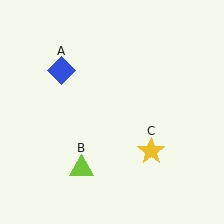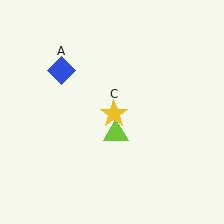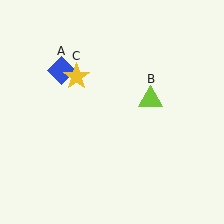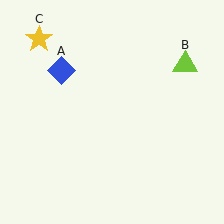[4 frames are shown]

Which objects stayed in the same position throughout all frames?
Blue diamond (object A) remained stationary.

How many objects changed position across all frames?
2 objects changed position: lime triangle (object B), yellow star (object C).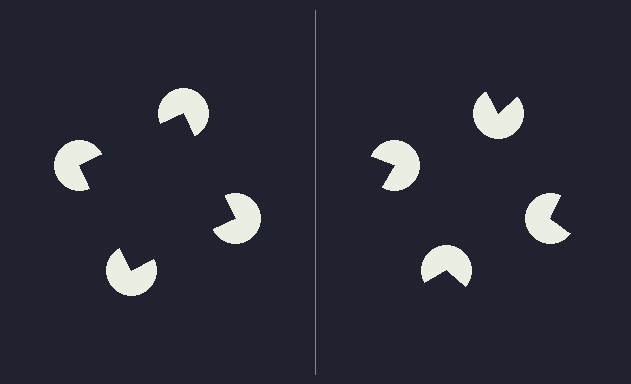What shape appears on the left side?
An illusory square.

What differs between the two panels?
The pac-man discs are positioned identically on both sides; only the wedge orientations differ. On the left they align to a square; on the right they are misaligned.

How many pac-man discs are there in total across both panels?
8 — 4 on each side.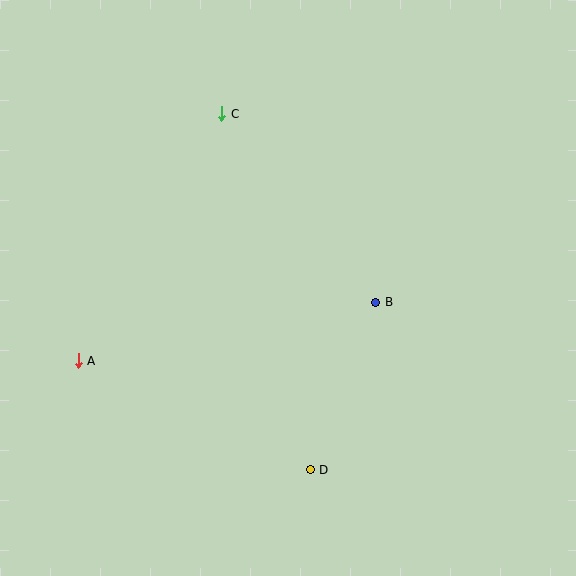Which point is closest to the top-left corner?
Point C is closest to the top-left corner.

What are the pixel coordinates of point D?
Point D is at (310, 470).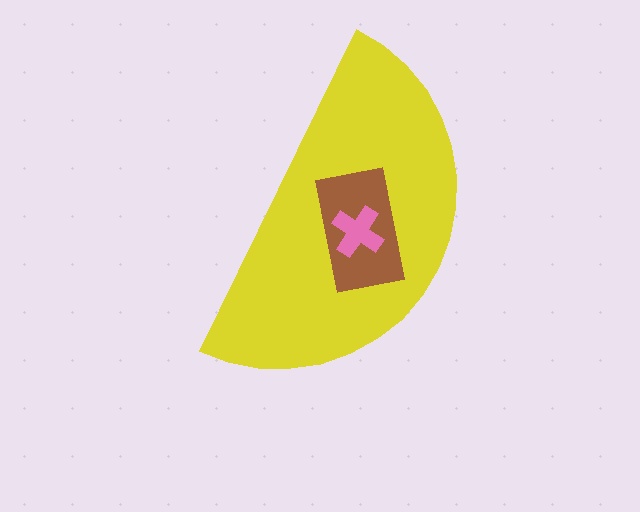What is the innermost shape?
The pink cross.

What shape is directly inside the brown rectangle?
The pink cross.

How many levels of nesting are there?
3.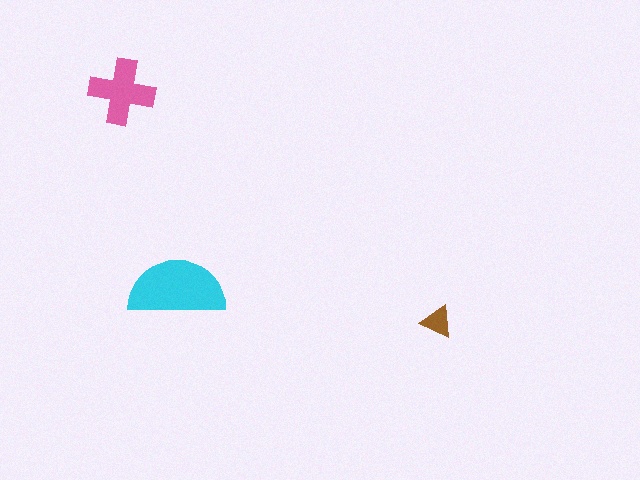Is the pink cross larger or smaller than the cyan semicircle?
Smaller.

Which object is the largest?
The cyan semicircle.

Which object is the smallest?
The brown triangle.